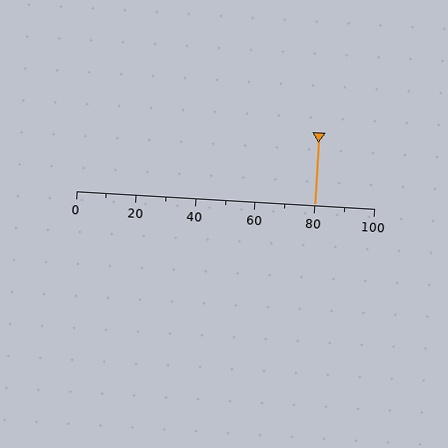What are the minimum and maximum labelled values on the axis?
The axis runs from 0 to 100.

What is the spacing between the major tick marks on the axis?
The major ticks are spaced 20 apart.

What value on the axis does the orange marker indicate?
The marker indicates approximately 80.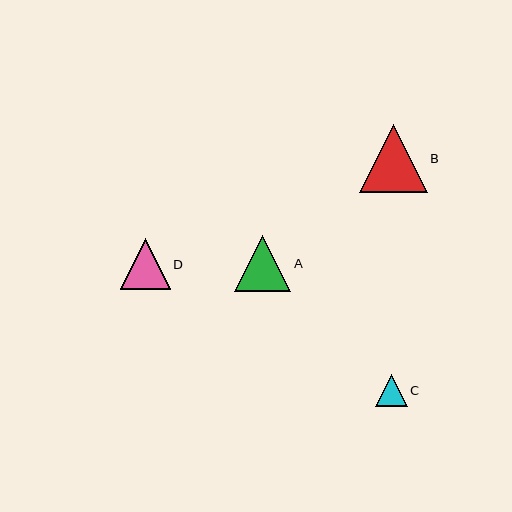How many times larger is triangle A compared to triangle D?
Triangle A is approximately 1.1 times the size of triangle D.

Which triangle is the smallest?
Triangle C is the smallest with a size of approximately 32 pixels.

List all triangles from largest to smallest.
From largest to smallest: B, A, D, C.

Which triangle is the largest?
Triangle B is the largest with a size of approximately 67 pixels.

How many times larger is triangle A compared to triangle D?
Triangle A is approximately 1.1 times the size of triangle D.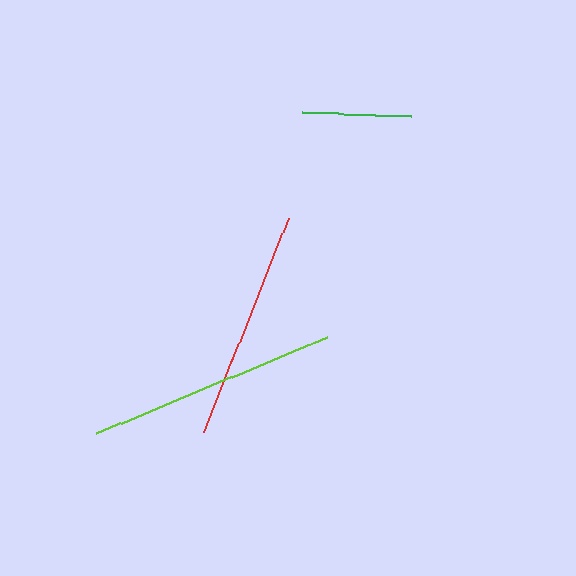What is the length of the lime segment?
The lime segment is approximately 250 pixels long.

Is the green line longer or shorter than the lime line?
The lime line is longer than the green line.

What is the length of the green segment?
The green segment is approximately 109 pixels long.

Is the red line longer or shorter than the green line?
The red line is longer than the green line.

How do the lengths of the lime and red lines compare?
The lime and red lines are approximately the same length.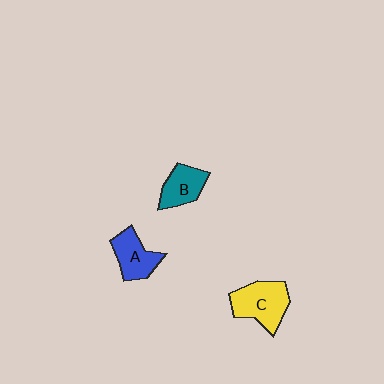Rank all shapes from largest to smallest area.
From largest to smallest: C (yellow), A (blue), B (teal).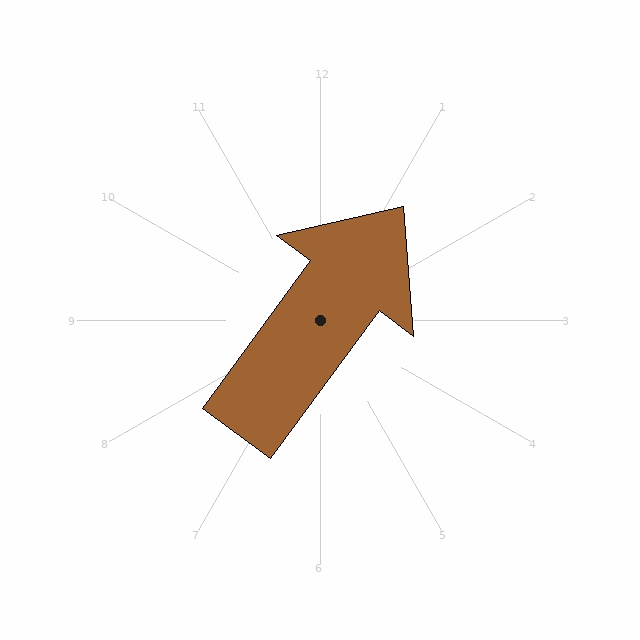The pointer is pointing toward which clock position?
Roughly 1 o'clock.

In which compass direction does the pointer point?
Northeast.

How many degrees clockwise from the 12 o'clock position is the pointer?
Approximately 36 degrees.